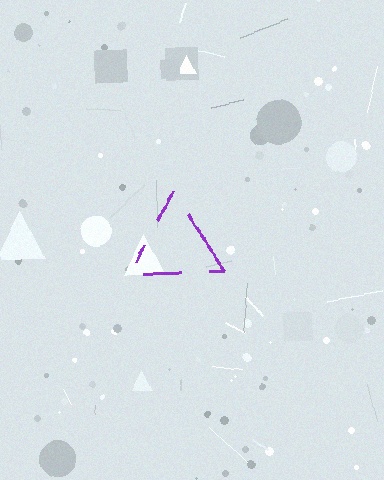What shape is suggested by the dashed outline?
The dashed outline suggests a triangle.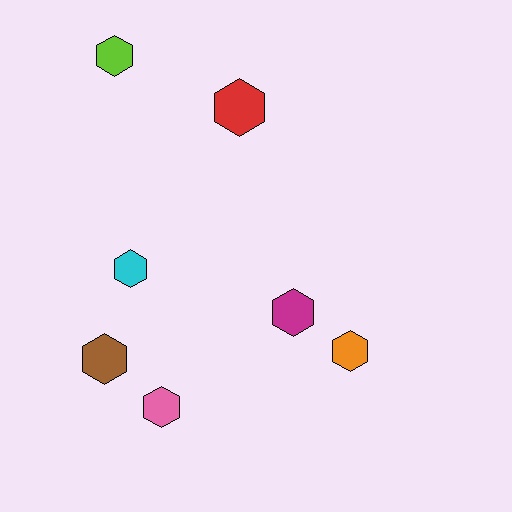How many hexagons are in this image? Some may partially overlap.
There are 7 hexagons.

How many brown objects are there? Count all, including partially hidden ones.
There is 1 brown object.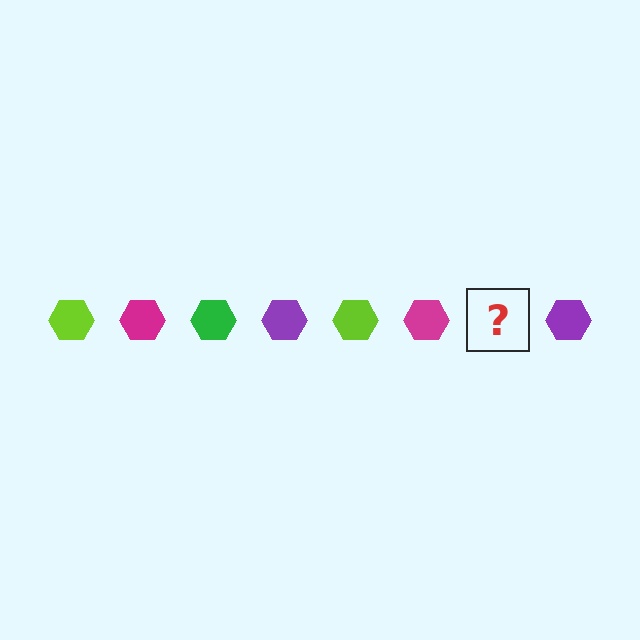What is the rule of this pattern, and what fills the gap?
The rule is that the pattern cycles through lime, magenta, green, purple hexagons. The gap should be filled with a green hexagon.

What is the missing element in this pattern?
The missing element is a green hexagon.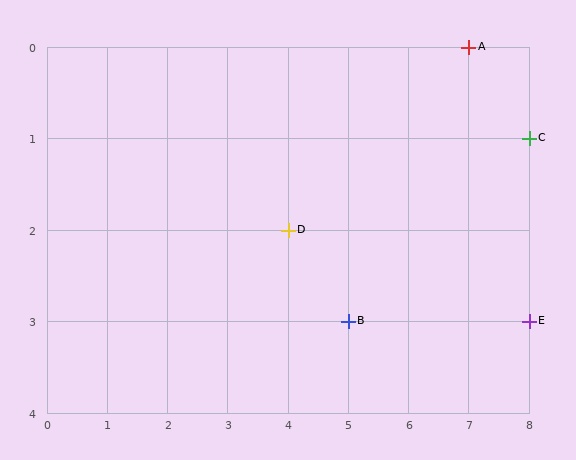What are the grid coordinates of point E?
Point E is at grid coordinates (8, 3).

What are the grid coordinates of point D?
Point D is at grid coordinates (4, 2).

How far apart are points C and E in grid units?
Points C and E are 2 rows apart.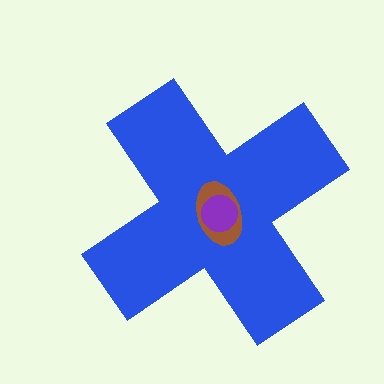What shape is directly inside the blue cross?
The brown ellipse.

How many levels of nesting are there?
3.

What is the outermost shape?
The blue cross.